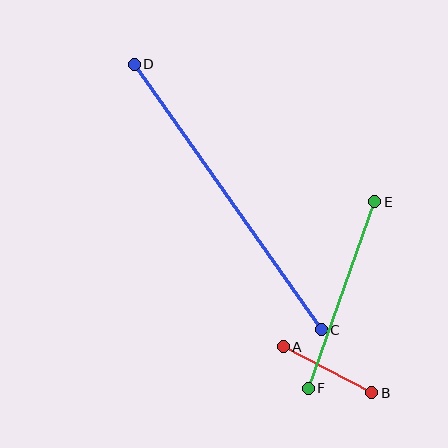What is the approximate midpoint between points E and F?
The midpoint is at approximately (342, 295) pixels.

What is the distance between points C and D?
The distance is approximately 325 pixels.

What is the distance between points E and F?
The distance is approximately 198 pixels.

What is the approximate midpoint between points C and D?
The midpoint is at approximately (228, 197) pixels.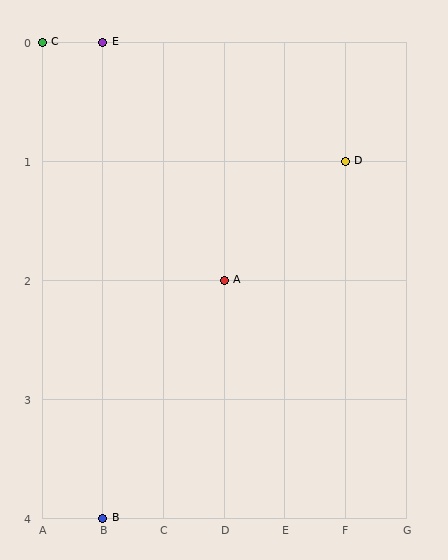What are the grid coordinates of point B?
Point B is at grid coordinates (B, 4).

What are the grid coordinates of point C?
Point C is at grid coordinates (A, 0).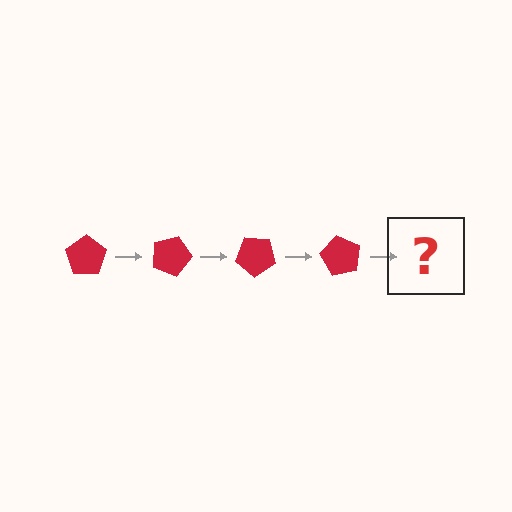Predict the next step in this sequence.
The next step is a red pentagon rotated 80 degrees.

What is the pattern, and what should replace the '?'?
The pattern is that the pentagon rotates 20 degrees each step. The '?' should be a red pentagon rotated 80 degrees.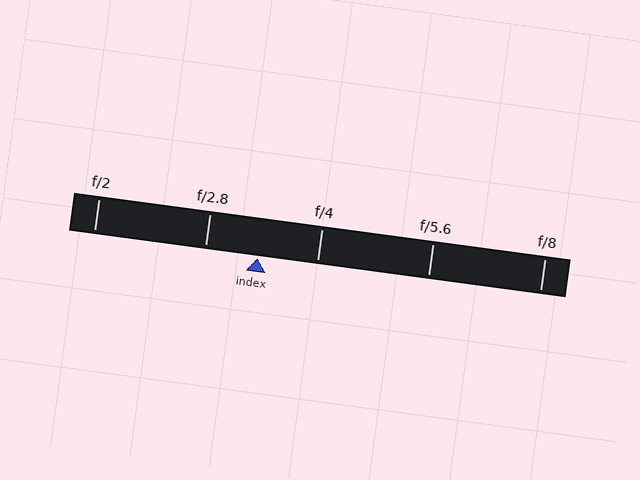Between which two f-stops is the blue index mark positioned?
The index mark is between f/2.8 and f/4.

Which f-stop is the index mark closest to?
The index mark is closest to f/2.8.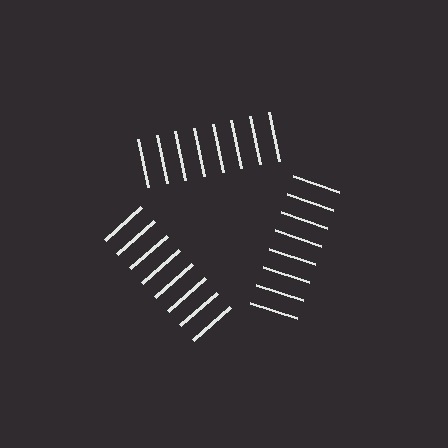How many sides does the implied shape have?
3 sides — the line-ends trace a triangle.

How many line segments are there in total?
24 — 8 along each of the 3 edges.